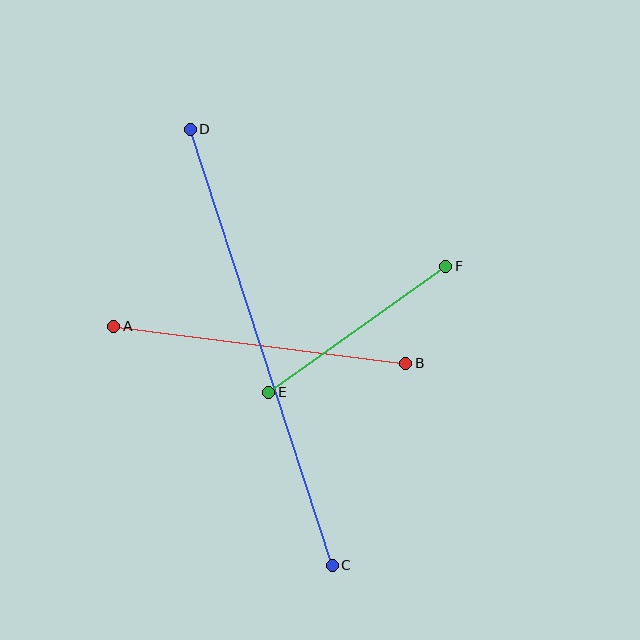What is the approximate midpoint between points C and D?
The midpoint is at approximately (261, 347) pixels.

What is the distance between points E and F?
The distance is approximately 218 pixels.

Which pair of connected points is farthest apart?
Points C and D are farthest apart.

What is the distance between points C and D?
The distance is approximately 459 pixels.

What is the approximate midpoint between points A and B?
The midpoint is at approximately (260, 345) pixels.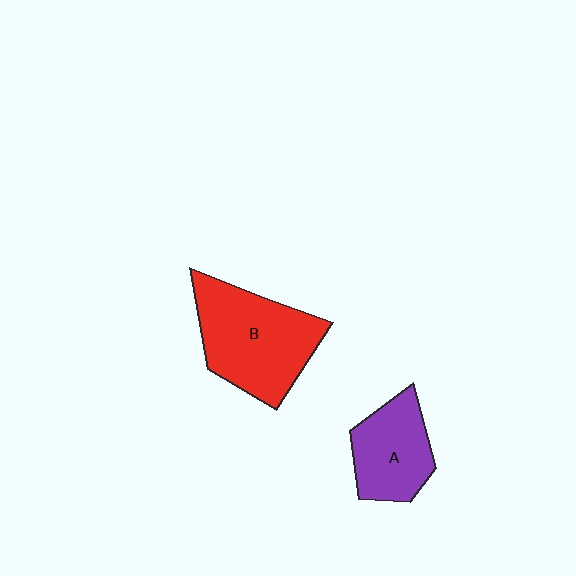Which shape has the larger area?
Shape B (red).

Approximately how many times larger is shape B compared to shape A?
Approximately 1.5 times.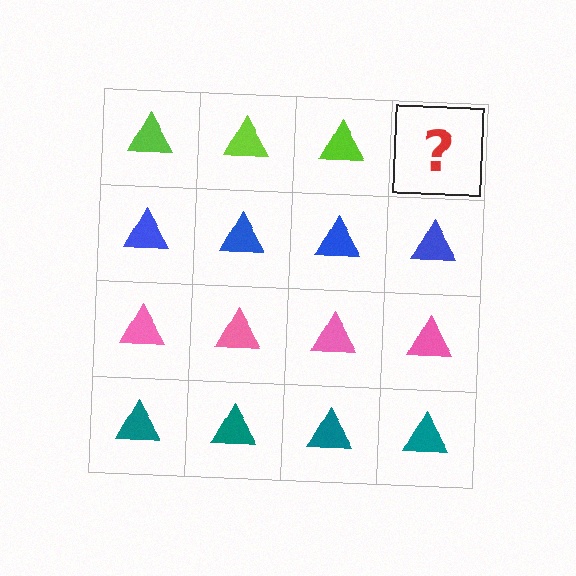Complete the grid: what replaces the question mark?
The question mark should be replaced with a lime triangle.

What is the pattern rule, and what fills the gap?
The rule is that each row has a consistent color. The gap should be filled with a lime triangle.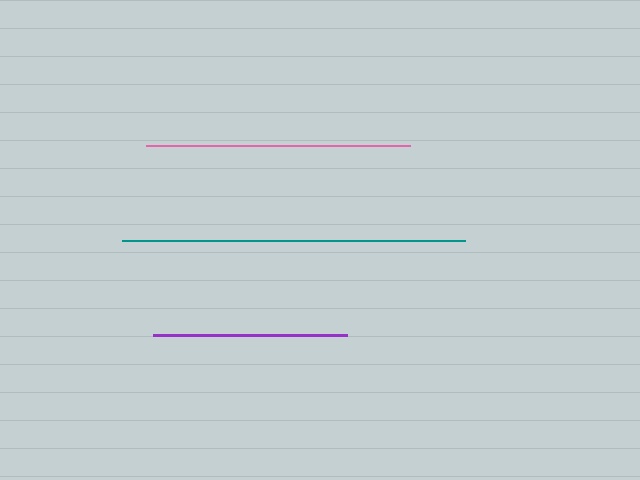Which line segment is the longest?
The teal line is the longest at approximately 344 pixels.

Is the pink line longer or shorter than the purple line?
The pink line is longer than the purple line.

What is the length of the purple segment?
The purple segment is approximately 194 pixels long.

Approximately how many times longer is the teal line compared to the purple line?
The teal line is approximately 1.8 times the length of the purple line.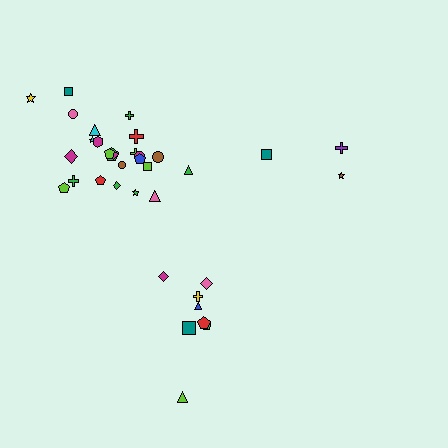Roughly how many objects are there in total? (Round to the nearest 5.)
Roughly 35 objects in total.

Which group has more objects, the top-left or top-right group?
The top-left group.